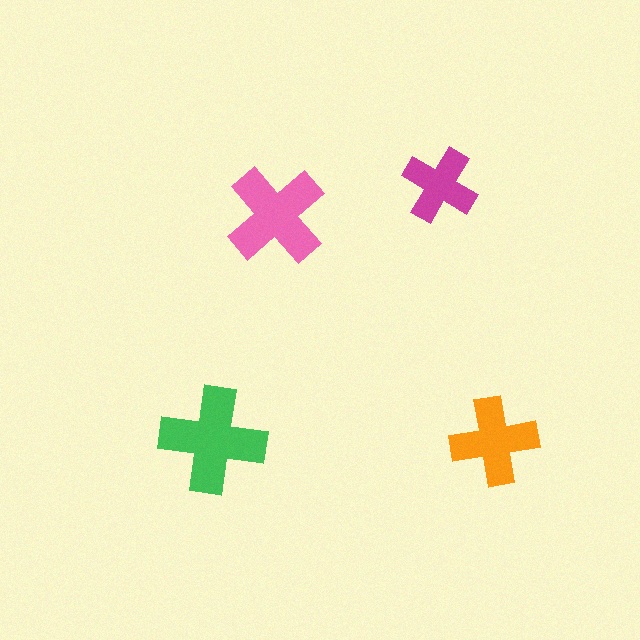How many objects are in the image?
There are 4 objects in the image.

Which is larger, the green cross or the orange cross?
The green one.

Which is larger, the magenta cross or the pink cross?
The pink one.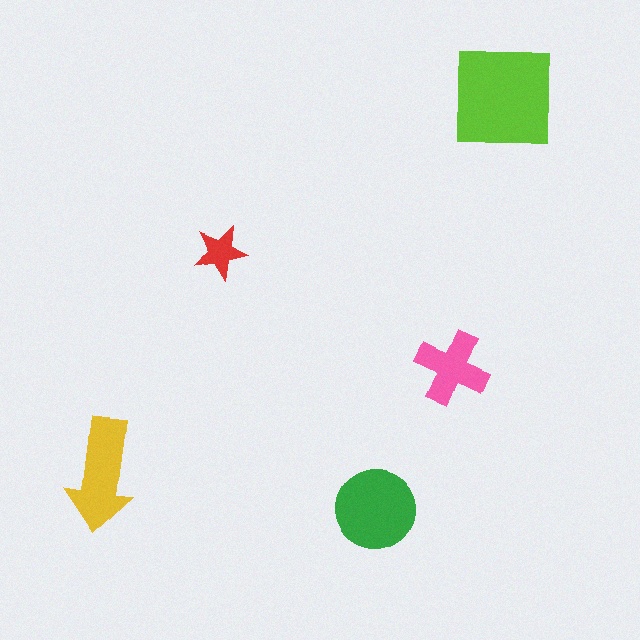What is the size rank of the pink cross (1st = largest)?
4th.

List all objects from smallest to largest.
The red star, the pink cross, the yellow arrow, the green circle, the lime square.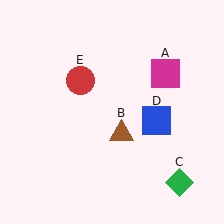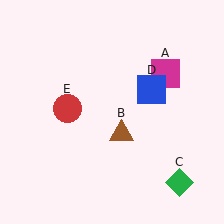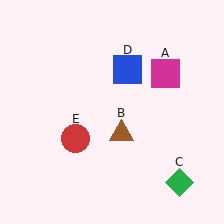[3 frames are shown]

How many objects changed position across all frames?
2 objects changed position: blue square (object D), red circle (object E).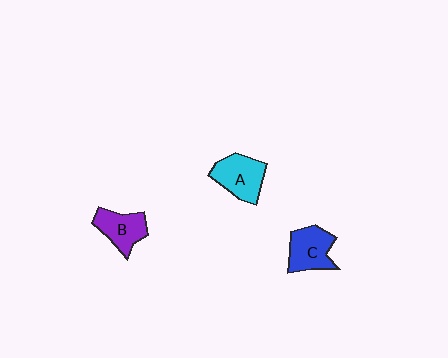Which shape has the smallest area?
Shape B (purple).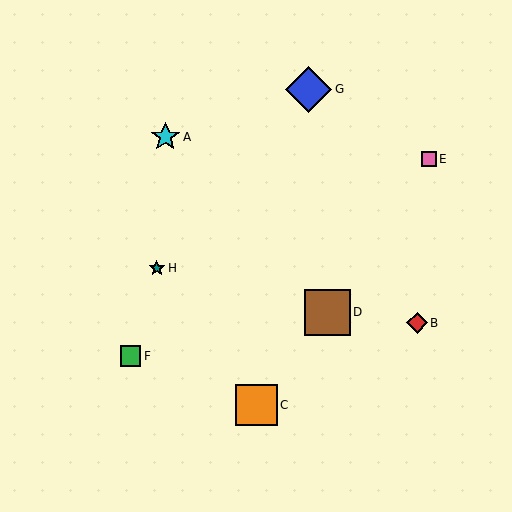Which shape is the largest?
The brown square (labeled D) is the largest.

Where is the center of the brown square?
The center of the brown square is at (327, 312).